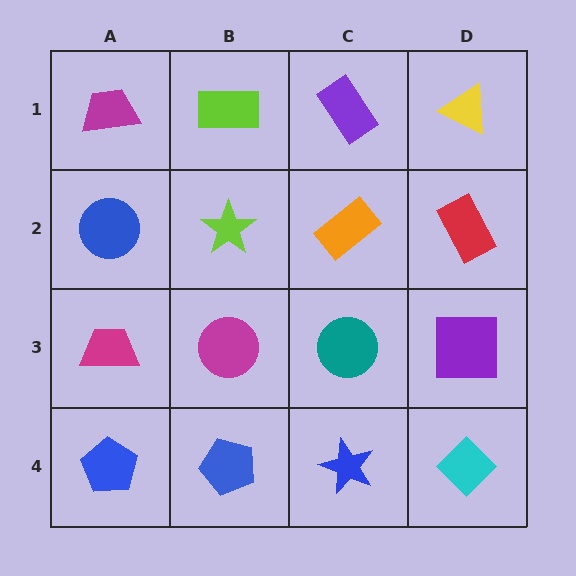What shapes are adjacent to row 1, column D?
A red rectangle (row 2, column D), a purple rectangle (row 1, column C).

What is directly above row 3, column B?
A lime star.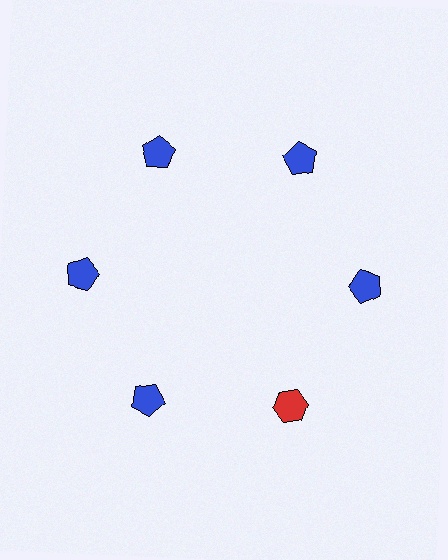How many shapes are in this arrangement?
There are 6 shapes arranged in a ring pattern.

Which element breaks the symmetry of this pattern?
The red hexagon at roughly the 5 o'clock position breaks the symmetry. All other shapes are blue pentagons.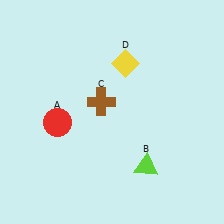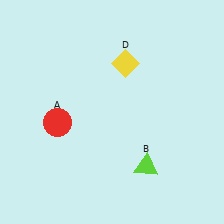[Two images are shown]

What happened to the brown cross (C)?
The brown cross (C) was removed in Image 2. It was in the top-left area of Image 1.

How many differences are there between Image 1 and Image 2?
There is 1 difference between the two images.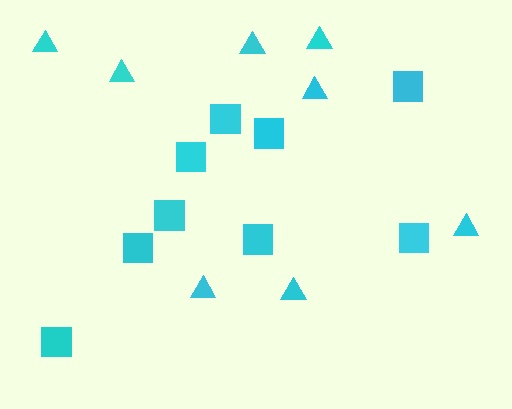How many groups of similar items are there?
There are 2 groups: one group of squares (9) and one group of triangles (8).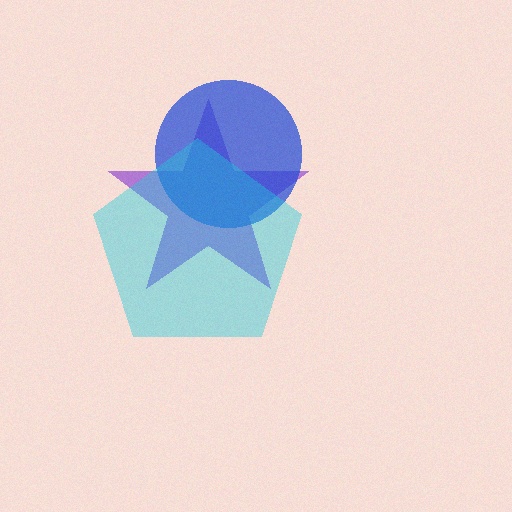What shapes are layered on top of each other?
The layered shapes are: a purple star, a blue circle, a cyan pentagon.